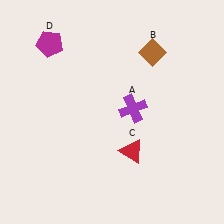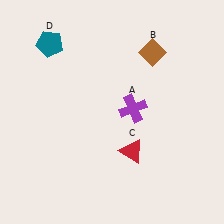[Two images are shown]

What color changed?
The pentagon (D) changed from magenta in Image 1 to teal in Image 2.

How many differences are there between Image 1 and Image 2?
There is 1 difference between the two images.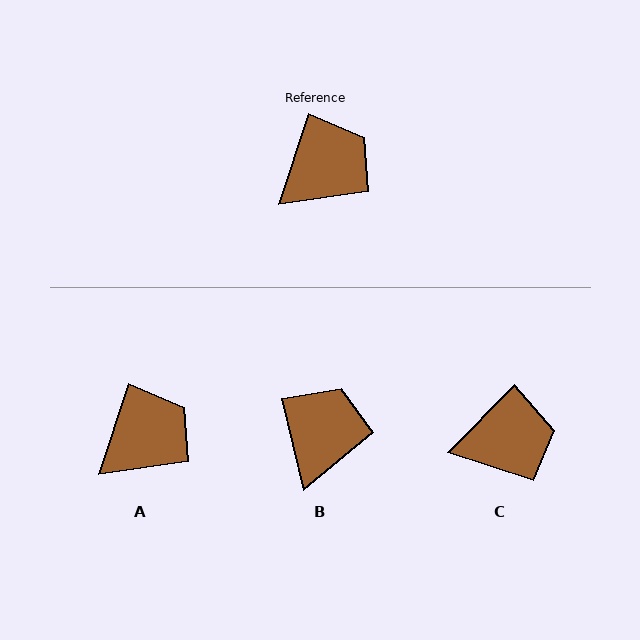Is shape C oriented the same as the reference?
No, it is off by about 26 degrees.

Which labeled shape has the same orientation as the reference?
A.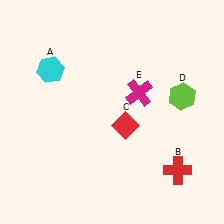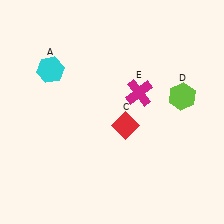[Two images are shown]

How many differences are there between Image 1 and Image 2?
There is 1 difference between the two images.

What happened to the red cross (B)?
The red cross (B) was removed in Image 2. It was in the bottom-right area of Image 1.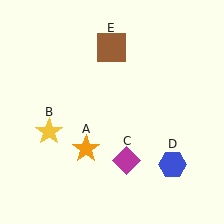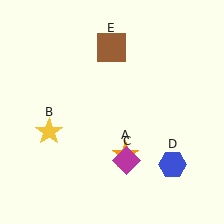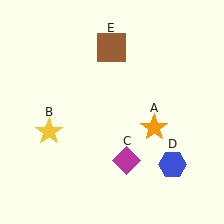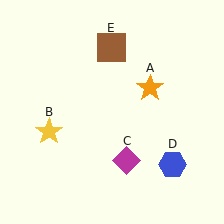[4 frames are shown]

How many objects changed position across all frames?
1 object changed position: orange star (object A).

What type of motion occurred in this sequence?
The orange star (object A) rotated counterclockwise around the center of the scene.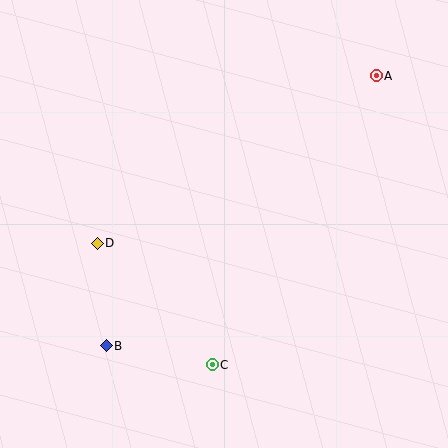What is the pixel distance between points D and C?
The distance between D and C is 167 pixels.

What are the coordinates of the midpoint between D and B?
The midpoint between D and B is at (102, 295).